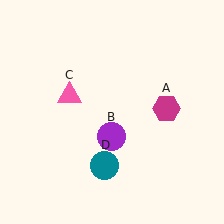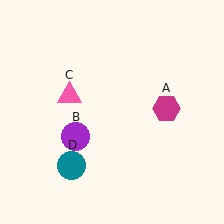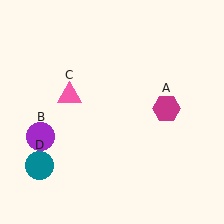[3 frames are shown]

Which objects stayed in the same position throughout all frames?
Magenta hexagon (object A) and pink triangle (object C) remained stationary.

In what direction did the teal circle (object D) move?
The teal circle (object D) moved left.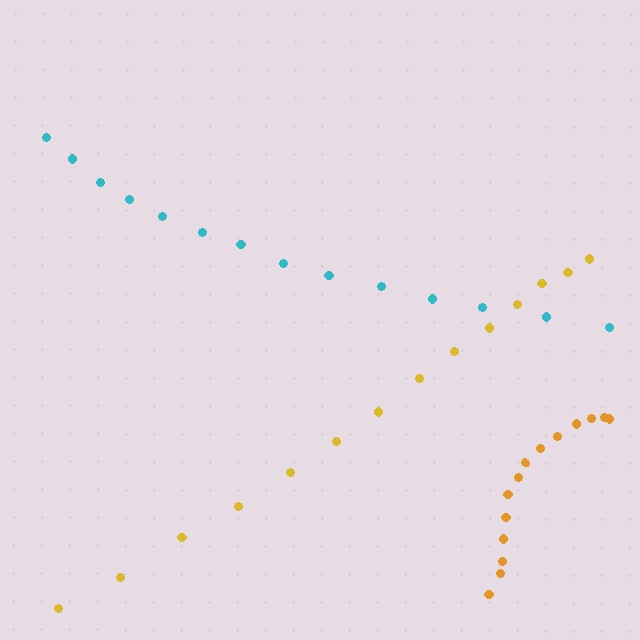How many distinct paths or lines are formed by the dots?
There are 3 distinct paths.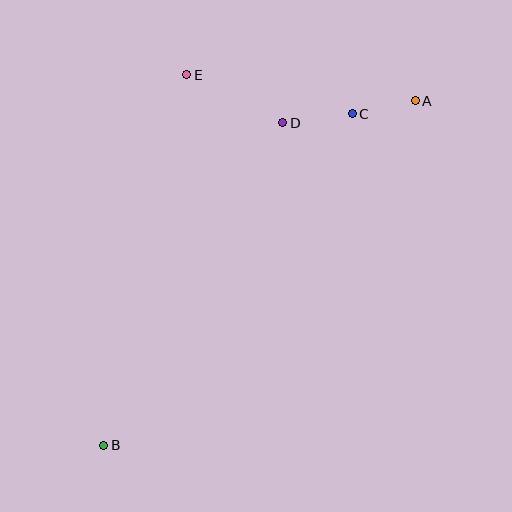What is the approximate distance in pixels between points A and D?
The distance between A and D is approximately 135 pixels.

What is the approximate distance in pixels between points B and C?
The distance between B and C is approximately 414 pixels.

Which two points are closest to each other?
Points A and C are closest to each other.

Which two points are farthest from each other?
Points A and B are farthest from each other.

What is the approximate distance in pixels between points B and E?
The distance between B and E is approximately 379 pixels.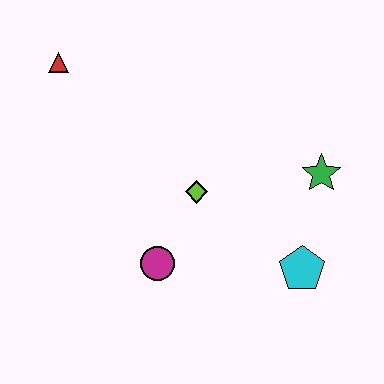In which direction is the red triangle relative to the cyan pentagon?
The red triangle is to the left of the cyan pentagon.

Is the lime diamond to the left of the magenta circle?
No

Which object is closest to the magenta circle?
The lime diamond is closest to the magenta circle.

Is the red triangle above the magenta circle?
Yes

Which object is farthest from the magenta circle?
The red triangle is farthest from the magenta circle.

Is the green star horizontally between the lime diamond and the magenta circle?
No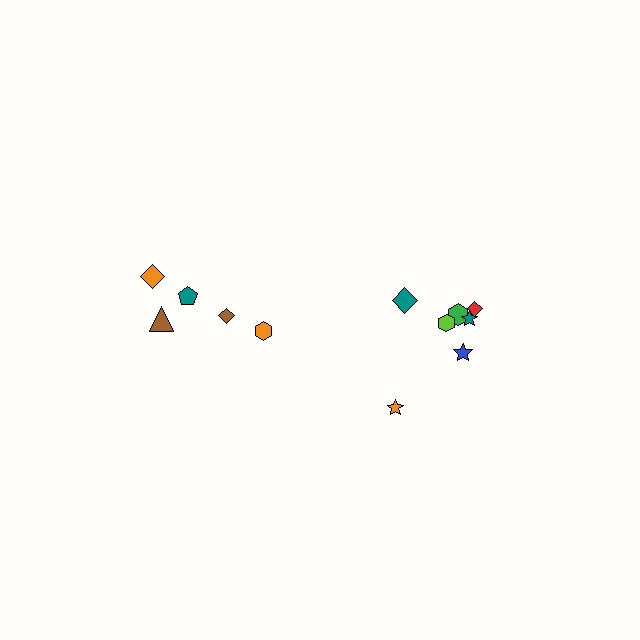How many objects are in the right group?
There are 7 objects.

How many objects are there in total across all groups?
There are 12 objects.